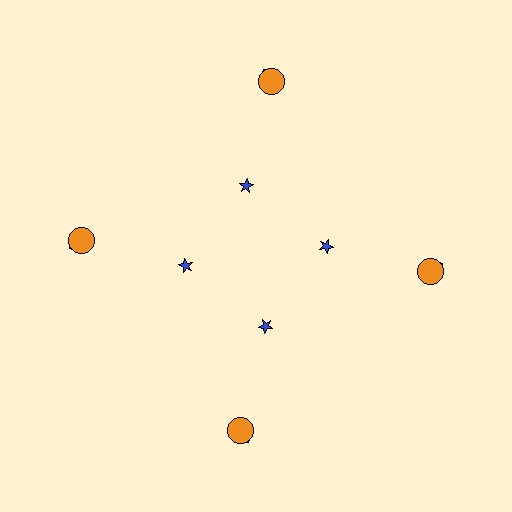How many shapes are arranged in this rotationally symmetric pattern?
There are 12 shapes, arranged in 4 groups of 3.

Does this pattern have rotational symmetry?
Yes, this pattern has 4-fold rotational symmetry. It looks the same after rotating 90 degrees around the center.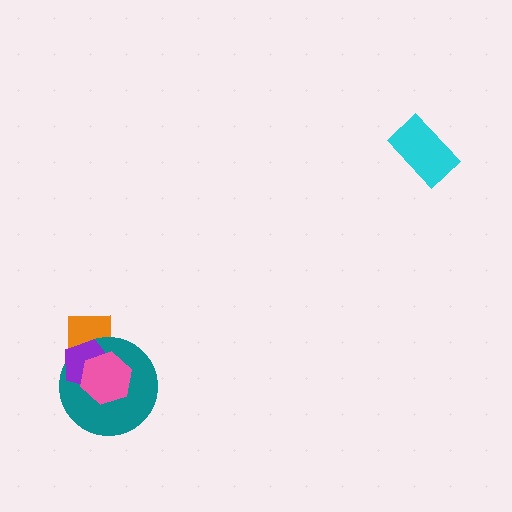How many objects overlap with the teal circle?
3 objects overlap with the teal circle.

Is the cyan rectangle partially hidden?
No, no other shape covers it.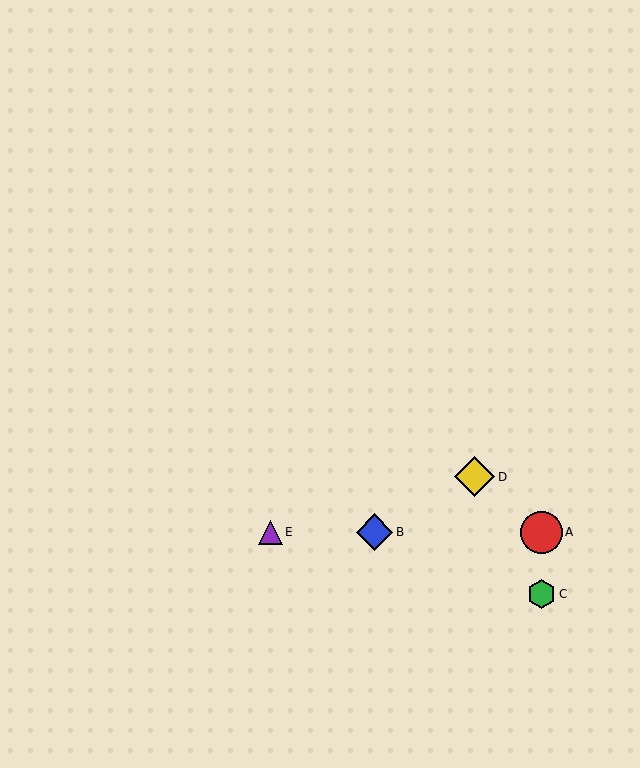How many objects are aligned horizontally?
3 objects (A, B, E) are aligned horizontally.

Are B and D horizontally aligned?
No, B is at y≈532 and D is at y≈477.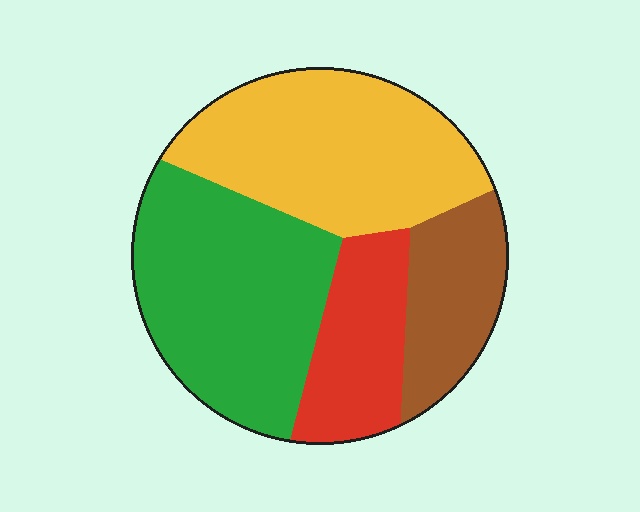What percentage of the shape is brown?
Brown takes up about one sixth (1/6) of the shape.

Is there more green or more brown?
Green.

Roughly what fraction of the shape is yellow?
Yellow takes up between a quarter and a half of the shape.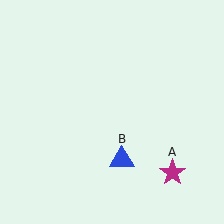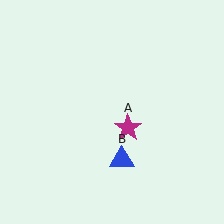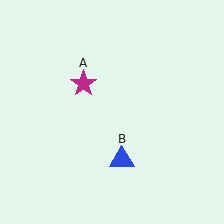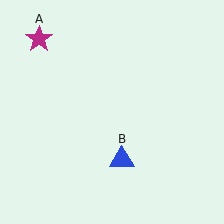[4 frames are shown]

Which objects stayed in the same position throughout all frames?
Blue triangle (object B) remained stationary.